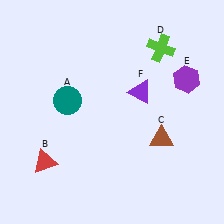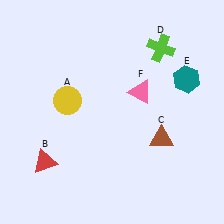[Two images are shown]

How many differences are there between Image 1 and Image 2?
There are 3 differences between the two images.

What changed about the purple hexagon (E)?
In Image 1, E is purple. In Image 2, it changed to teal.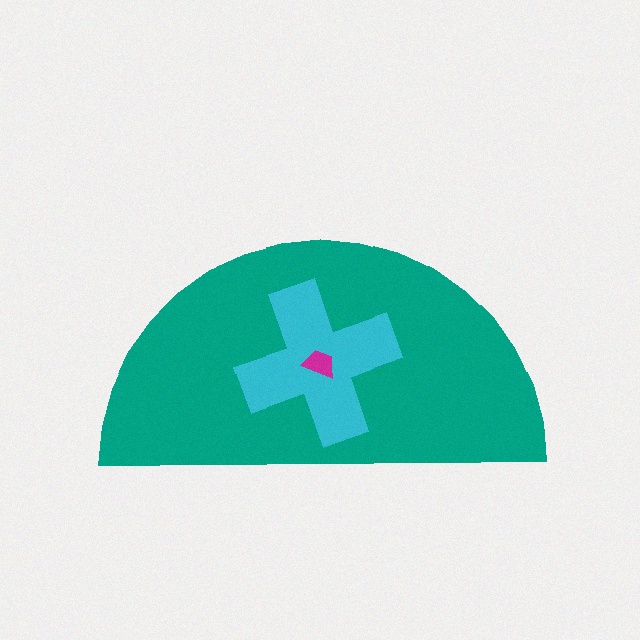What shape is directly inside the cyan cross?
The magenta trapezoid.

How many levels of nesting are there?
3.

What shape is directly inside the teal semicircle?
The cyan cross.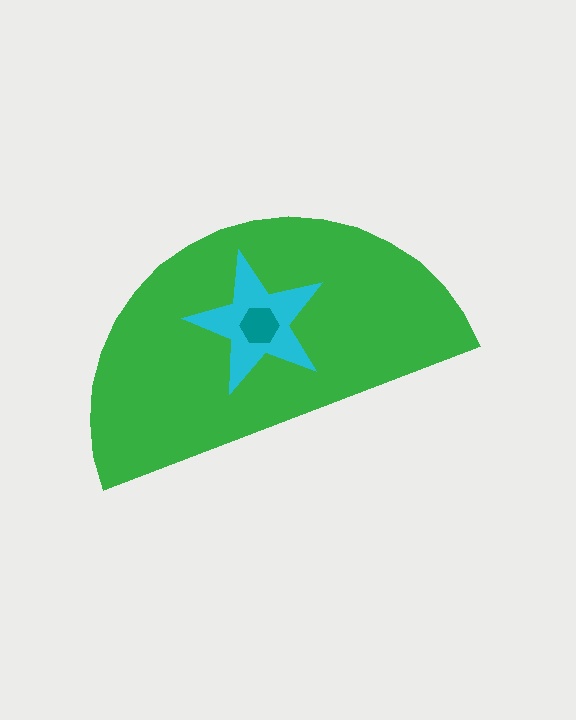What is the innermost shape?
The teal hexagon.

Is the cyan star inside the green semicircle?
Yes.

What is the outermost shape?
The green semicircle.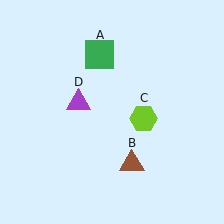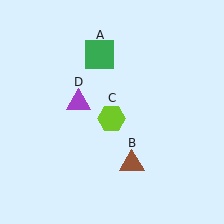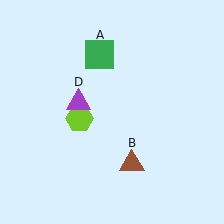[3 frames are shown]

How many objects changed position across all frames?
1 object changed position: lime hexagon (object C).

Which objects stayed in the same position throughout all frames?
Green square (object A) and brown triangle (object B) and purple triangle (object D) remained stationary.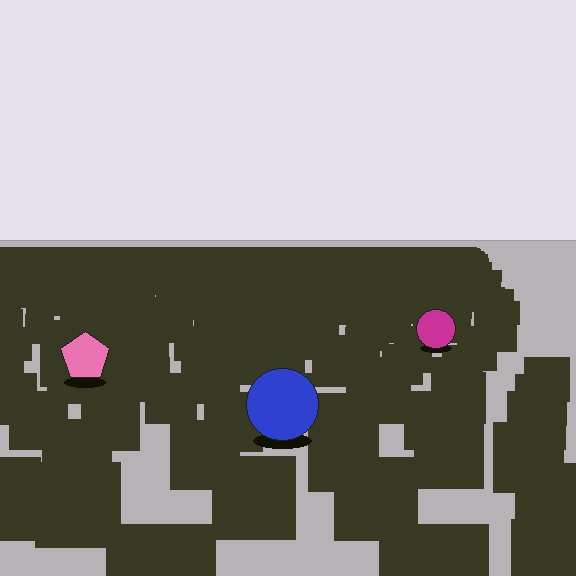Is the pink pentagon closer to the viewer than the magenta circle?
Yes. The pink pentagon is closer — you can tell from the texture gradient: the ground texture is coarser near it.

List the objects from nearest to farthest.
From nearest to farthest: the blue circle, the pink pentagon, the magenta circle.